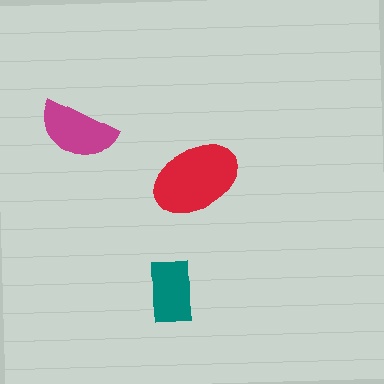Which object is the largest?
The red ellipse.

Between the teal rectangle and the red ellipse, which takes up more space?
The red ellipse.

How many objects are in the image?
There are 3 objects in the image.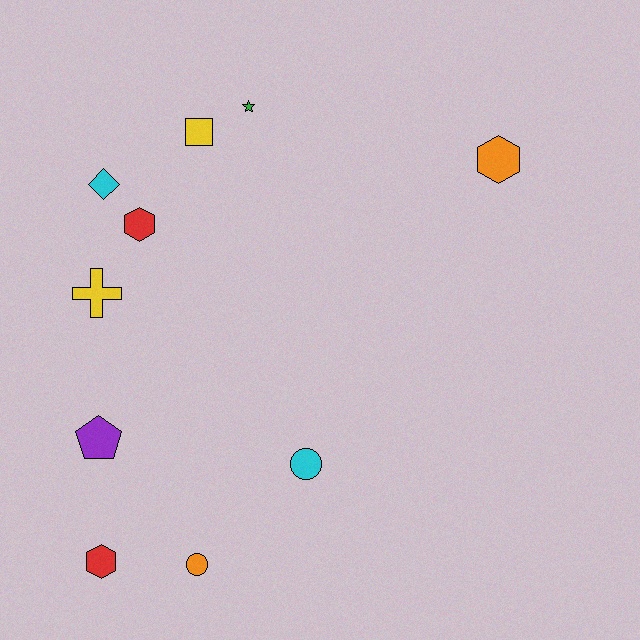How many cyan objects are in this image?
There are 2 cyan objects.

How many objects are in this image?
There are 10 objects.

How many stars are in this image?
There is 1 star.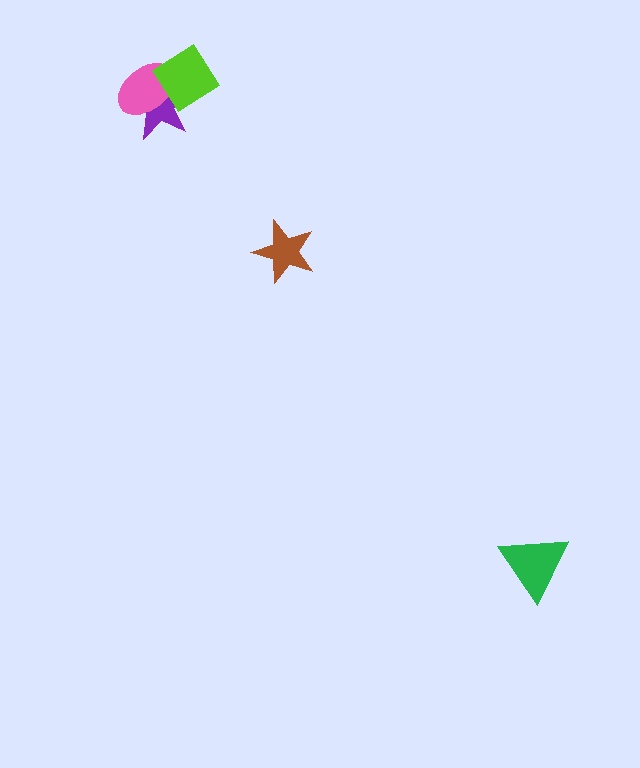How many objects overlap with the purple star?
2 objects overlap with the purple star.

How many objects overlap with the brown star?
0 objects overlap with the brown star.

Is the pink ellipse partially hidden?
Yes, it is partially covered by another shape.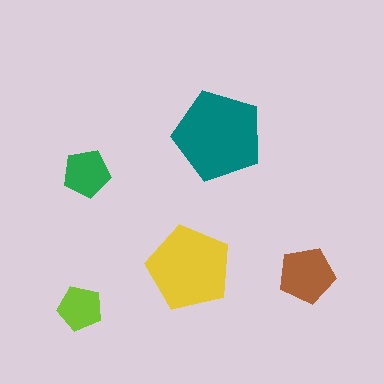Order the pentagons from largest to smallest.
the teal one, the yellow one, the brown one, the green one, the lime one.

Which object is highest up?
The teal pentagon is topmost.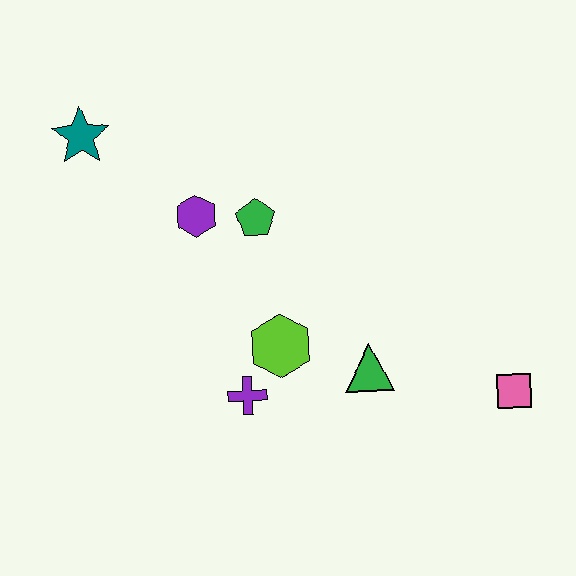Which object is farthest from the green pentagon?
The pink square is farthest from the green pentagon.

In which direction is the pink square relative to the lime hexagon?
The pink square is to the right of the lime hexagon.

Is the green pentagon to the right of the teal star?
Yes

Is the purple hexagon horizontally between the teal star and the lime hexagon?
Yes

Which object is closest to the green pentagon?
The purple hexagon is closest to the green pentagon.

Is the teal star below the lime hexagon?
No